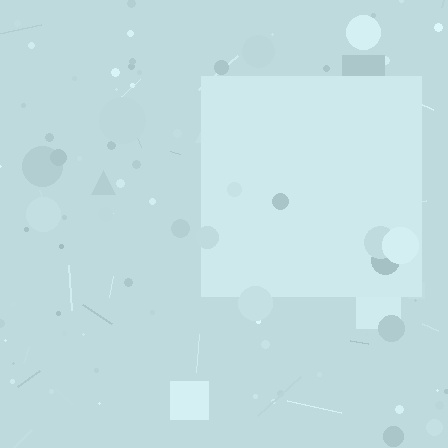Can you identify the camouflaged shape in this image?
The camouflaged shape is a square.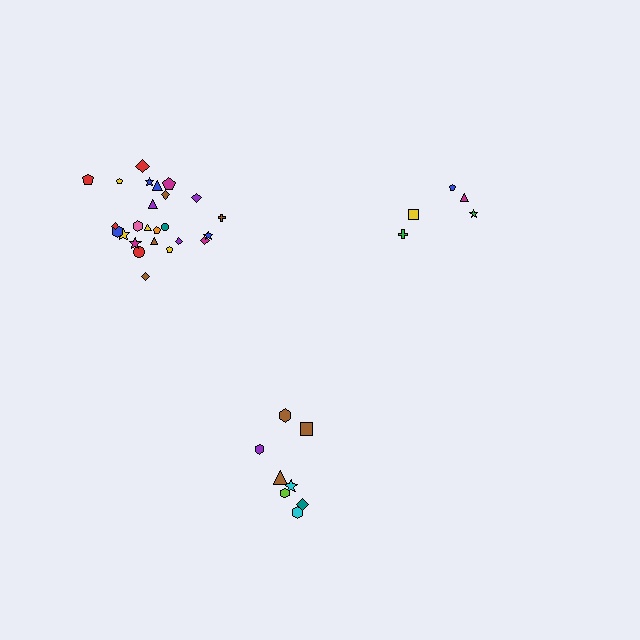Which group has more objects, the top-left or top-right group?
The top-left group.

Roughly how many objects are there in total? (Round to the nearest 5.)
Roughly 40 objects in total.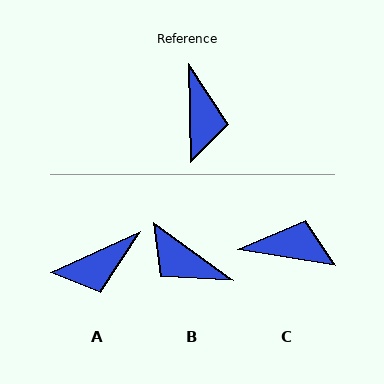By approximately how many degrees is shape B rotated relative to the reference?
Approximately 127 degrees clockwise.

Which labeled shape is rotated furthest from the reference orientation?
B, about 127 degrees away.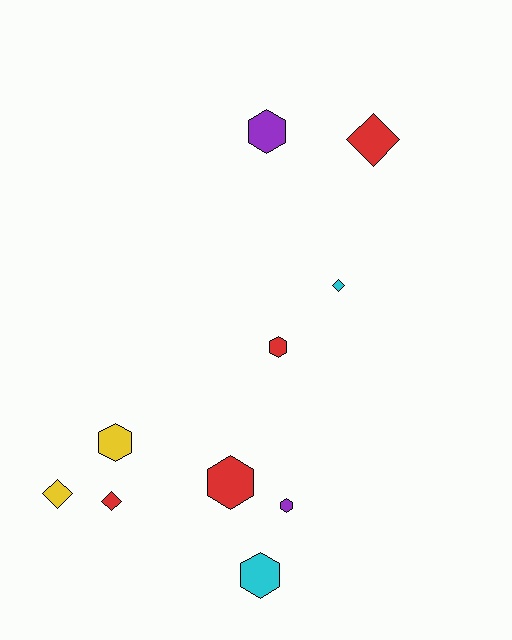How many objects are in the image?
There are 10 objects.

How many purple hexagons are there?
There are 2 purple hexagons.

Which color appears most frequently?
Red, with 4 objects.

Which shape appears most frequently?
Hexagon, with 6 objects.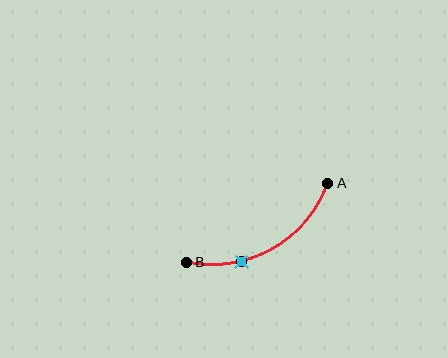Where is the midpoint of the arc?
The arc midpoint is the point on the curve farthest from the straight line joining A and B. It sits below that line.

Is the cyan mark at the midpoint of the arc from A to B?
No. The cyan mark lies on the arc but is closer to endpoint B. The arc midpoint would be at the point on the curve equidistant along the arc from both A and B.